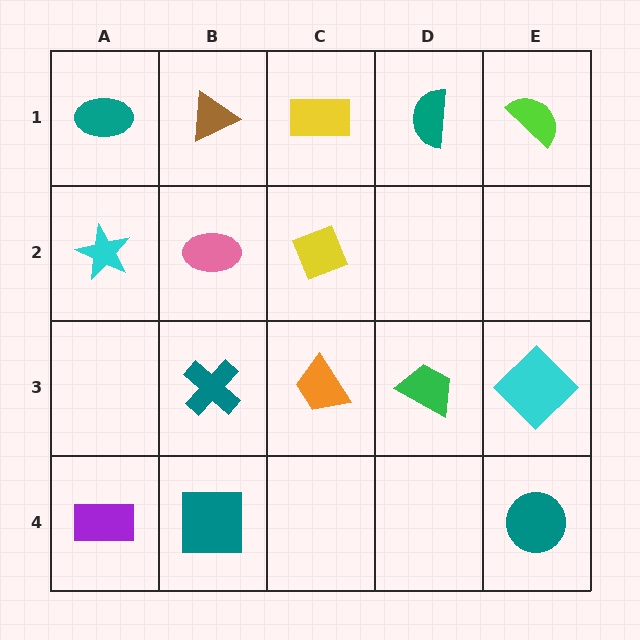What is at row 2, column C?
A yellow diamond.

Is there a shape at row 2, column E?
No, that cell is empty.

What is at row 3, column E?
A cyan diamond.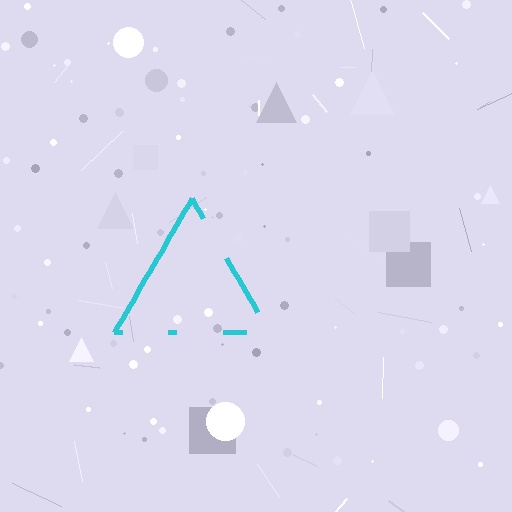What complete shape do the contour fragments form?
The contour fragments form a triangle.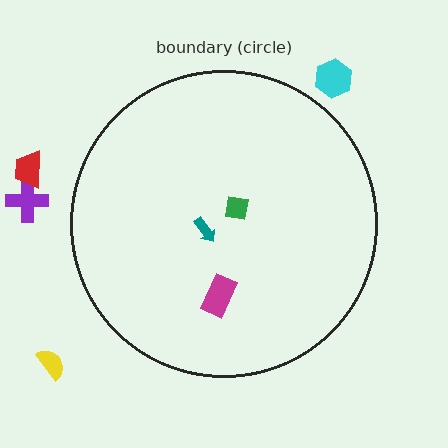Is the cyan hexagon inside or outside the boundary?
Outside.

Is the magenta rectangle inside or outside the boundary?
Inside.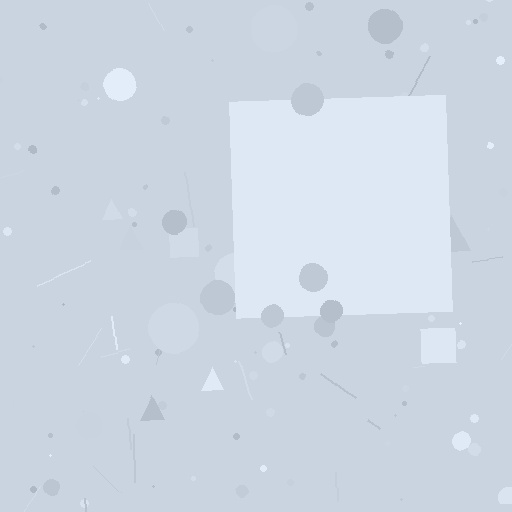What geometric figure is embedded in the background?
A square is embedded in the background.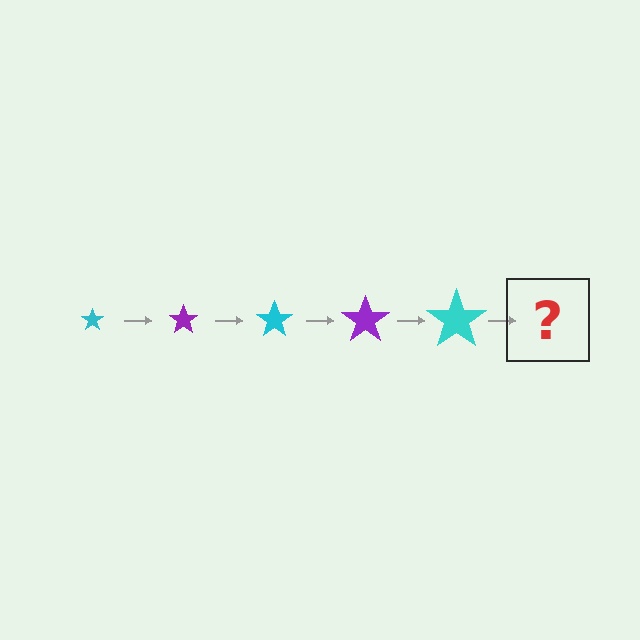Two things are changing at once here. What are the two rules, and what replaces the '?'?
The two rules are that the star grows larger each step and the color cycles through cyan and purple. The '?' should be a purple star, larger than the previous one.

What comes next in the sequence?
The next element should be a purple star, larger than the previous one.